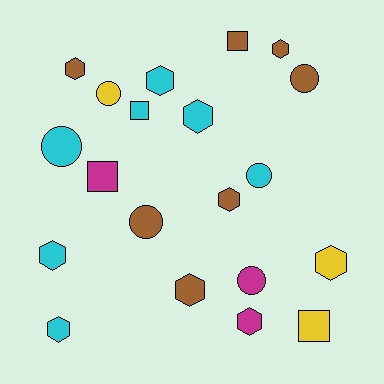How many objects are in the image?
There are 20 objects.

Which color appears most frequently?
Cyan, with 7 objects.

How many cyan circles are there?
There are 2 cyan circles.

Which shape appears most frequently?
Hexagon, with 10 objects.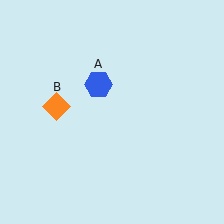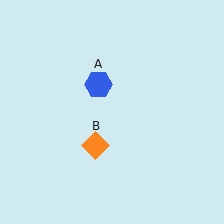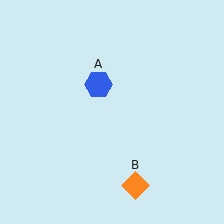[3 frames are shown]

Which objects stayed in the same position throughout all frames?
Blue hexagon (object A) remained stationary.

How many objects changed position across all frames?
1 object changed position: orange diamond (object B).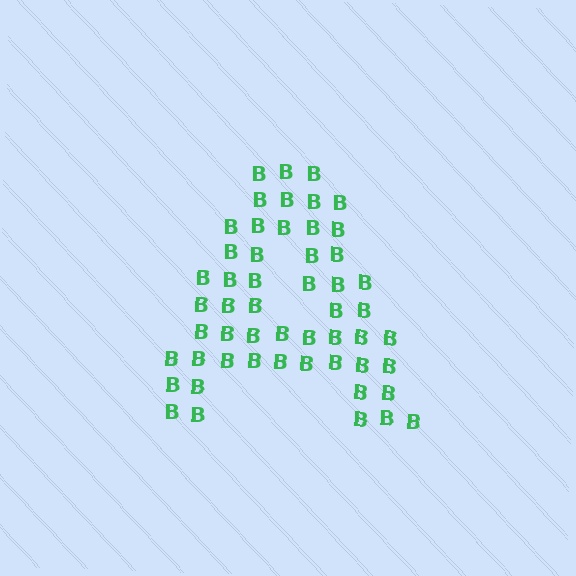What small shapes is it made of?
It is made of small letter B's.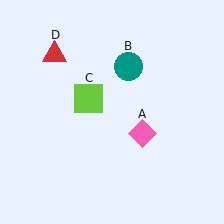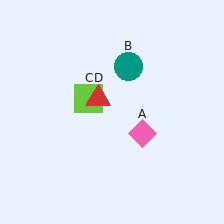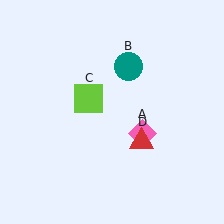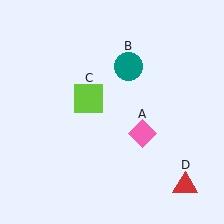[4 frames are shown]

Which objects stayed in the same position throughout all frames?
Pink diamond (object A) and teal circle (object B) and lime square (object C) remained stationary.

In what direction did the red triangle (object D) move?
The red triangle (object D) moved down and to the right.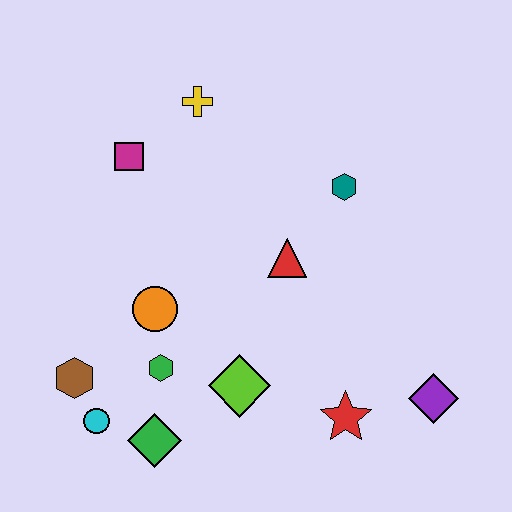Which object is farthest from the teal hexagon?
The cyan circle is farthest from the teal hexagon.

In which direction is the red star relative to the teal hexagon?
The red star is below the teal hexagon.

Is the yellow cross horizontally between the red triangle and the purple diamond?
No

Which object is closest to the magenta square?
The yellow cross is closest to the magenta square.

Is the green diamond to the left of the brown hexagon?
No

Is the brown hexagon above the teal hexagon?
No